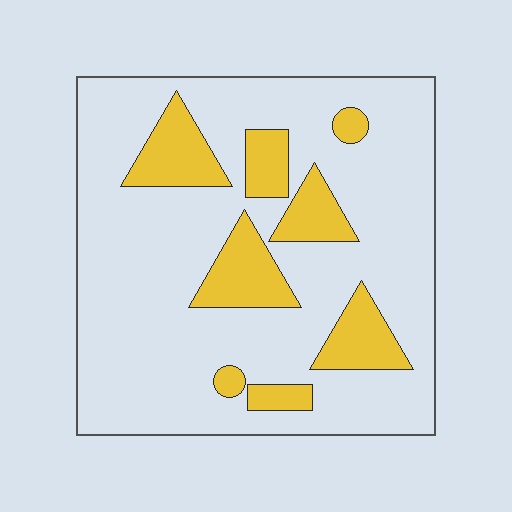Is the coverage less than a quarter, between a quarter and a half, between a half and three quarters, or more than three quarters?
Less than a quarter.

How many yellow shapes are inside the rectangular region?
8.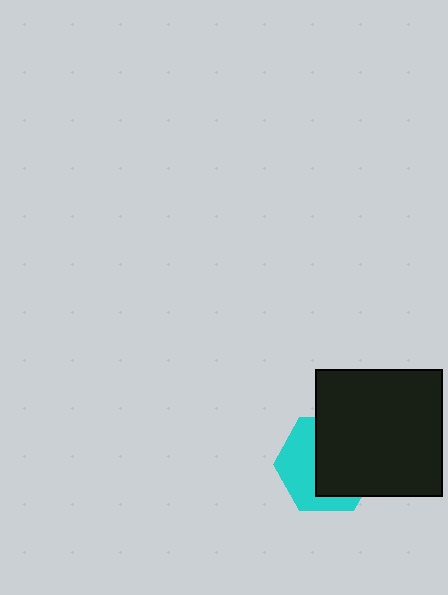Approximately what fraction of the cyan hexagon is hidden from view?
Roughly 56% of the cyan hexagon is hidden behind the black square.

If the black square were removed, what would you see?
You would see the complete cyan hexagon.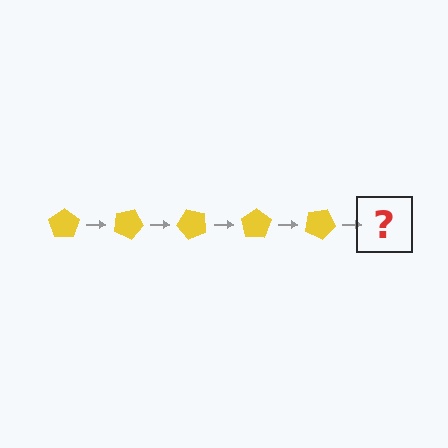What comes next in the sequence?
The next element should be a yellow pentagon rotated 125 degrees.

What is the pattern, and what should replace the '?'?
The pattern is that the pentagon rotates 25 degrees each step. The '?' should be a yellow pentagon rotated 125 degrees.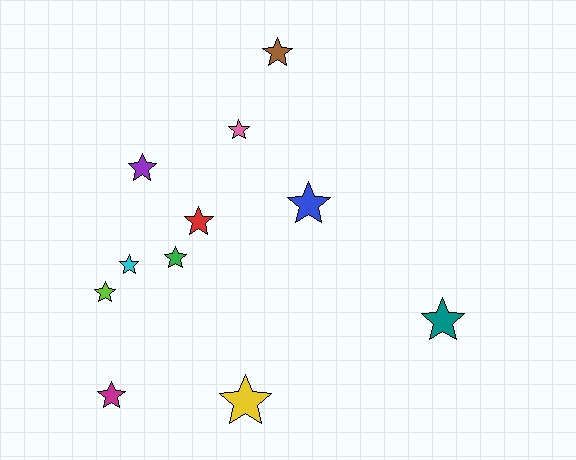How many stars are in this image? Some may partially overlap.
There are 11 stars.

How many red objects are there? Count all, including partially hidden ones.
There is 1 red object.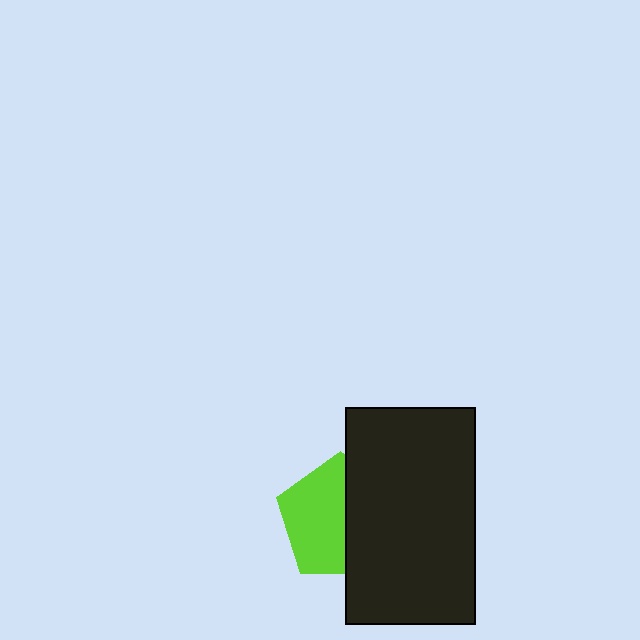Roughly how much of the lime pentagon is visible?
About half of it is visible (roughly 55%).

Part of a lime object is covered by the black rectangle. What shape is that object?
It is a pentagon.